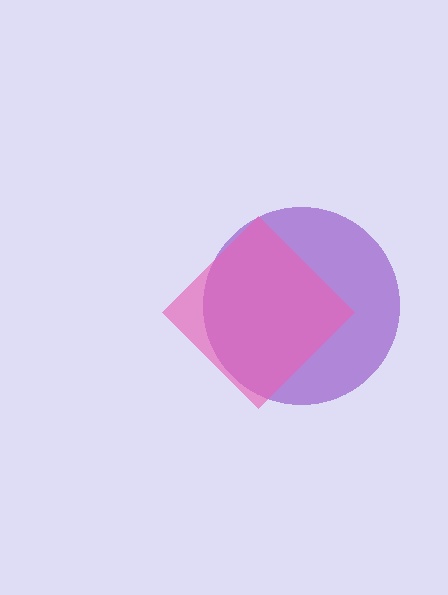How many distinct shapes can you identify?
There are 2 distinct shapes: a purple circle, a pink diamond.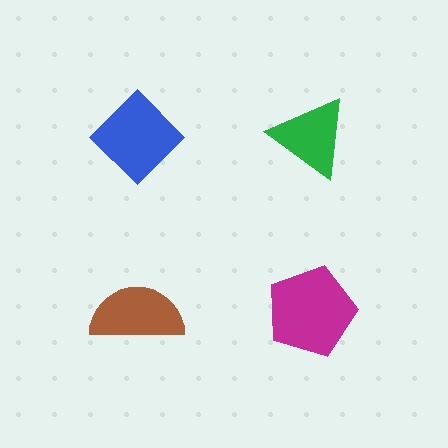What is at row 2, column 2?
A magenta pentagon.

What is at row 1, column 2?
A green triangle.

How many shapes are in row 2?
2 shapes.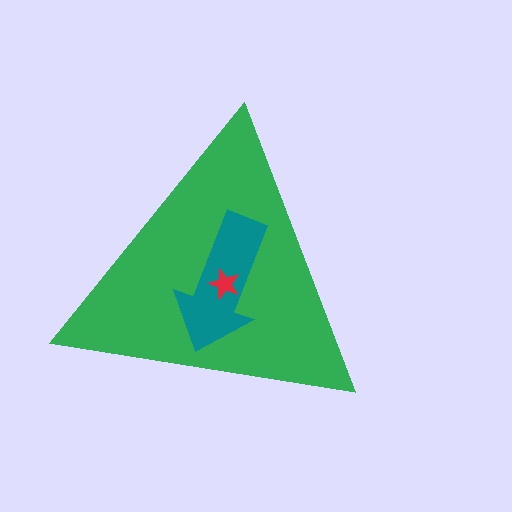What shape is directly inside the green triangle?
The teal arrow.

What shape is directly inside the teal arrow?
The red star.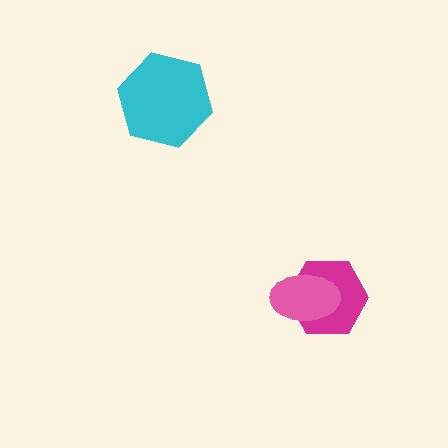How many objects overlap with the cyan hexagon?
0 objects overlap with the cyan hexagon.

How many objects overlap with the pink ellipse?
1 object overlaps with the pink ellipse.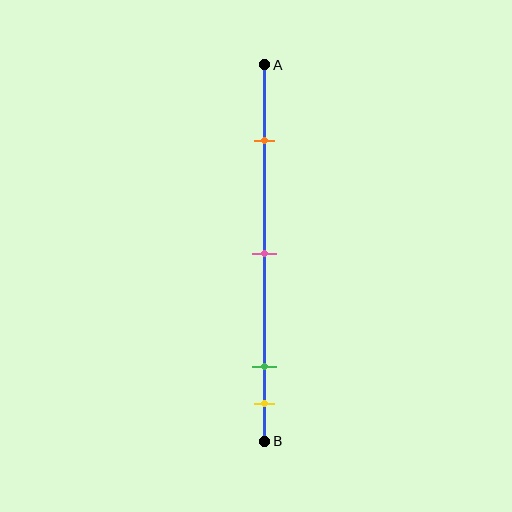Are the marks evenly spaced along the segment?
No, the marks are not evenly spaced.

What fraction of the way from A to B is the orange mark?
The orange mark is approximately 20% (0.2) of the way from A to B.